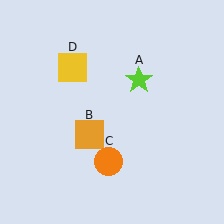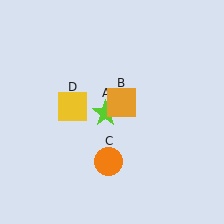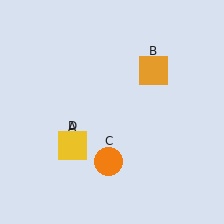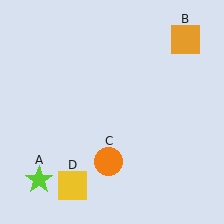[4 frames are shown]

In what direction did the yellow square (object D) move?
The yellow square (object D) moved down.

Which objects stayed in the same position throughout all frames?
Orange circle (object C) remained stationary.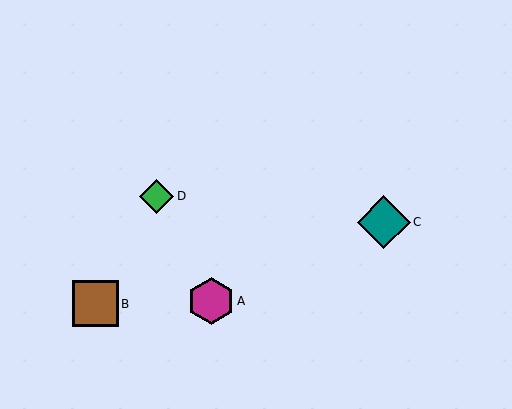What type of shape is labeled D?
Shape D is a green diamond.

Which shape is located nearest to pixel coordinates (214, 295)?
The magenta hexagon (labeled A) at (211, 301) is nearest to that location.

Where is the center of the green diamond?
The center of the green diamond is at (156, 196).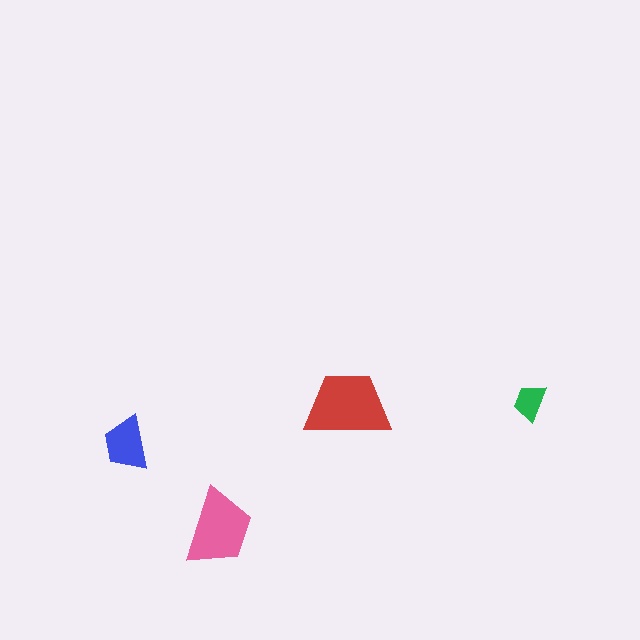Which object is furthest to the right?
The green trapezoid is rightmost.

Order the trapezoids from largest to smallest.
the red one, the pink one, the blue one, the green one.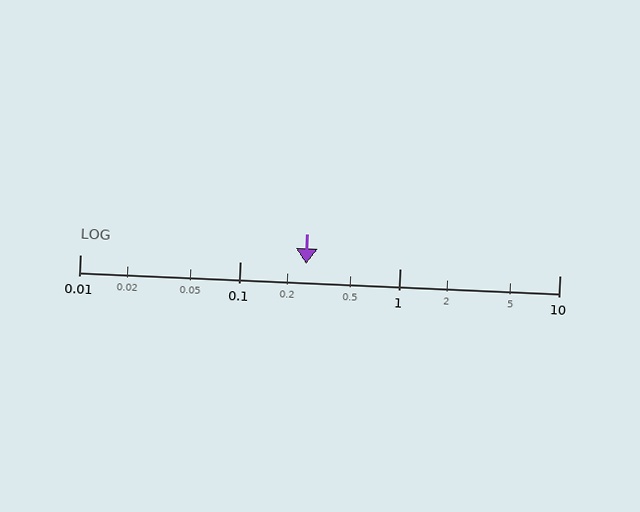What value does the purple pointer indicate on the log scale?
The pointer indicates approximately 0.26.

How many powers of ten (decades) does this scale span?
The scale spans 3 decades, from 0.01 to 10.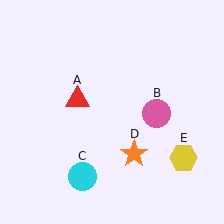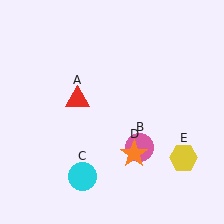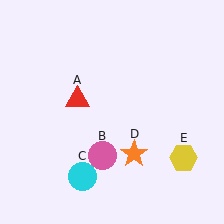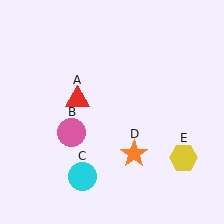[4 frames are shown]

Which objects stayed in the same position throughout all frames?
Red triangle (object A) and cyan circle (object C) and orange star (object D) and yellow hexagon (object E) remained stationary.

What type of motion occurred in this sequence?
The pink circle (object B) rotated clockwise around the center of the scene.